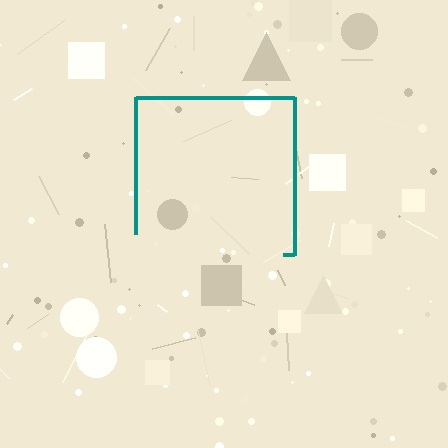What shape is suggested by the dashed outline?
The dashed outline suggests a square.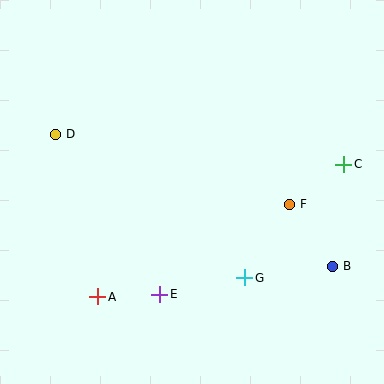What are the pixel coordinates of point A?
Point A is at (98, 297).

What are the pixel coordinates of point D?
Point D is at (56, 134).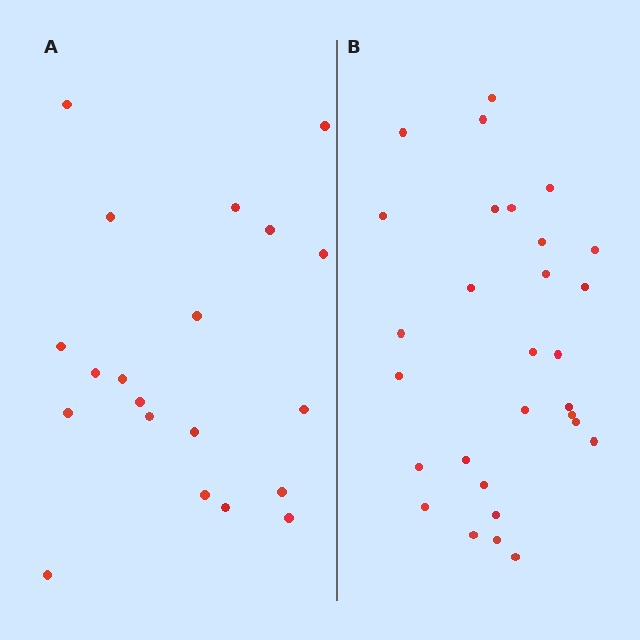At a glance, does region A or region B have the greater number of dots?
Region B (the right region) has more dots.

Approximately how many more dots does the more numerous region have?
Region B has roughly 8 or so more dots than region A.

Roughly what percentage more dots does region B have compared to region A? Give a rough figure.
About 45% more.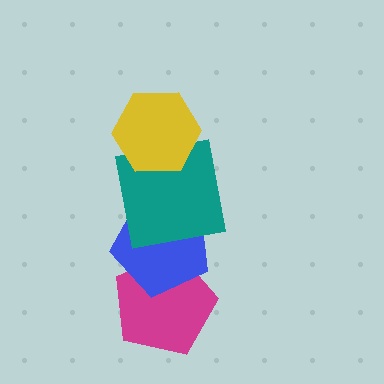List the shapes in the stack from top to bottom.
From top to bottom: the yellow hexagon, the teal square, the blue pentagon, the magenta pentagon.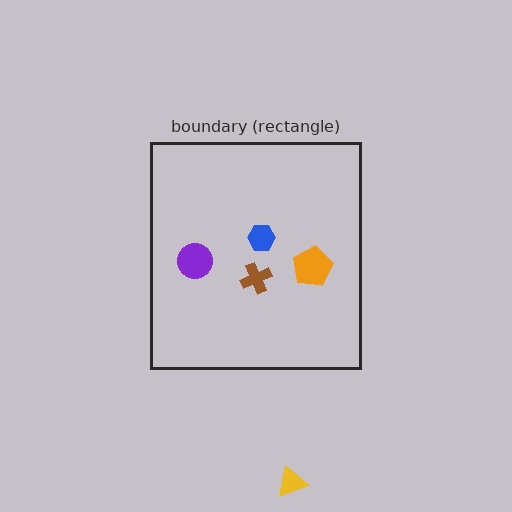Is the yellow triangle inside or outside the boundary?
Outside.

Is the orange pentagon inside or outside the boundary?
Inside.